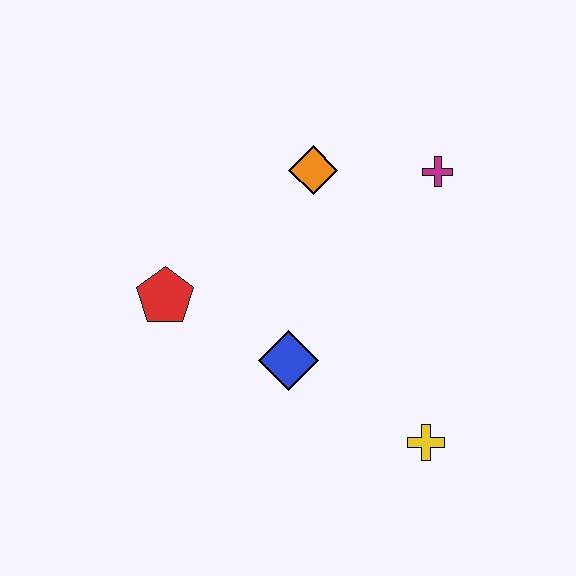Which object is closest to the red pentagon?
The blue diamond is closest to the red pentagon.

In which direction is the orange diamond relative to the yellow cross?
The orange diamond is above the yellow cross.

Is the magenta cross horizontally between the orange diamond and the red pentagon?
No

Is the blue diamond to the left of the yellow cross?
Yes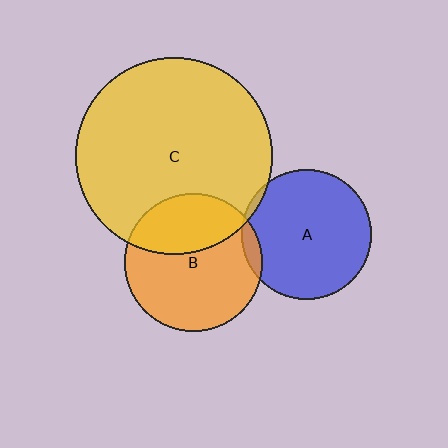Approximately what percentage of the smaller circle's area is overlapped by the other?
Approximately 35%.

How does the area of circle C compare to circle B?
Approximately 2.0 times.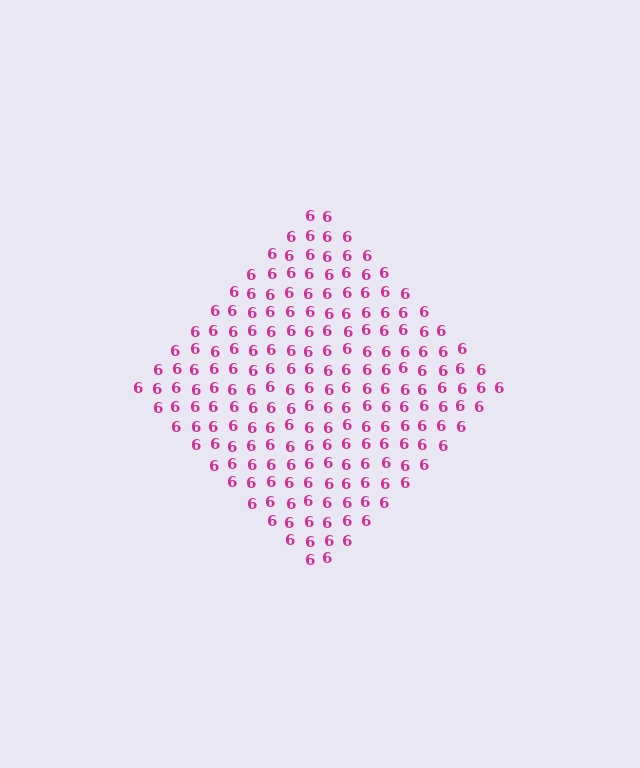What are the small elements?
The small elements are digit 6's.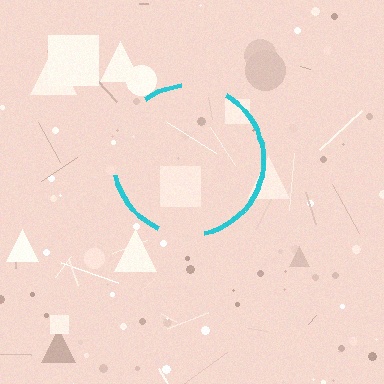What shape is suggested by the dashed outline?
The dashed outline suggests a circle.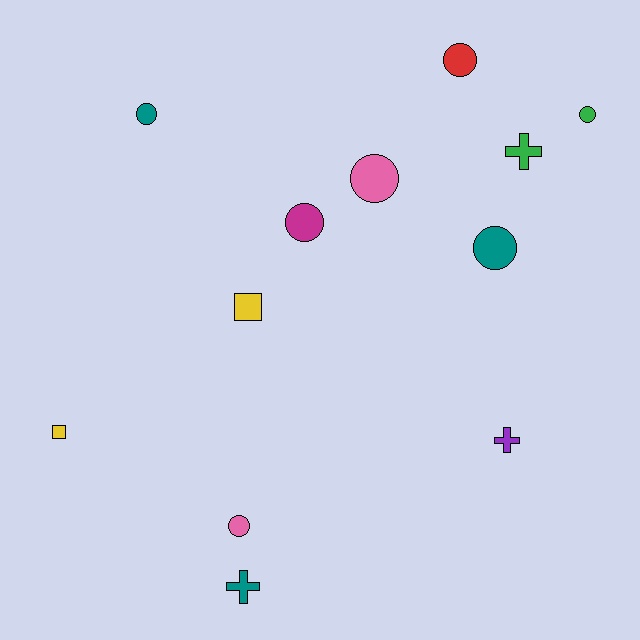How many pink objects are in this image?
There are 2 pink objects.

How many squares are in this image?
There are 2 squares.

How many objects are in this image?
There are 12 objects.